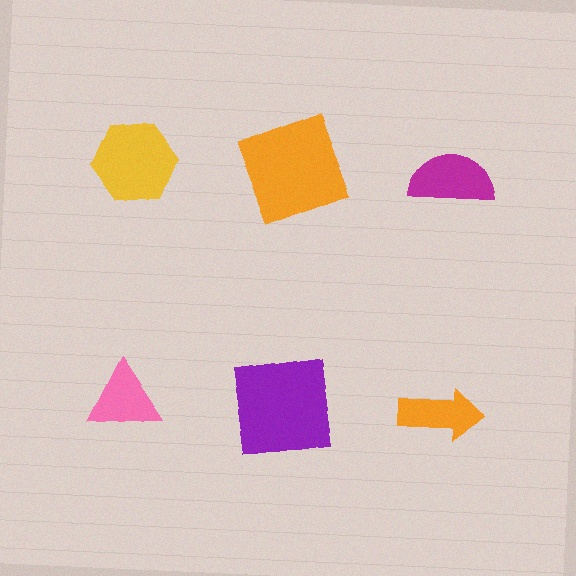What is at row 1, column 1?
A yellow hexagon.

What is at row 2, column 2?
A purple square.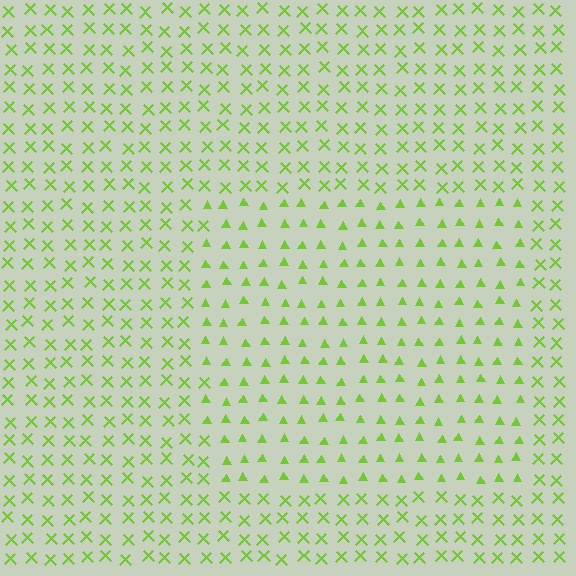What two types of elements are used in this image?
The image uses triangles inside the rectangle region and X marks outside it.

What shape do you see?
I see a rectangle.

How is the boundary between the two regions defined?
The boundary is defined by a change in element shape: triangles inside vs. X marks outside. All elements share the same color and spacing.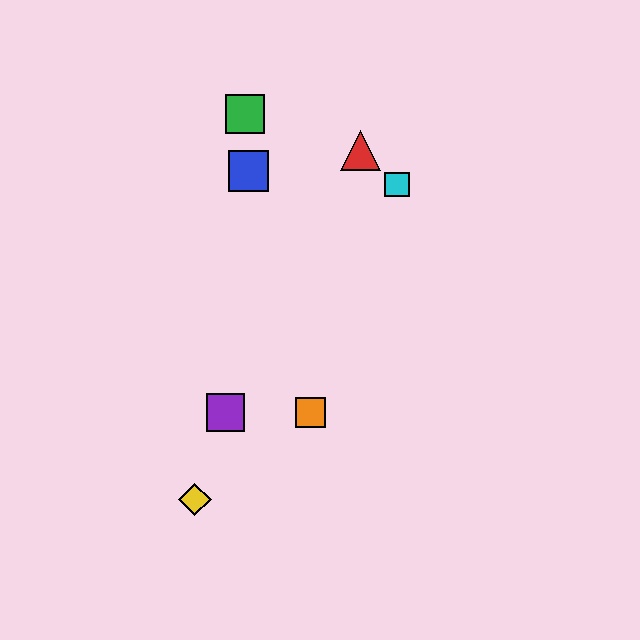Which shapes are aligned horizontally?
The purple square, the orange square are aligned horizontally.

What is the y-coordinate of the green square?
The green square is at y≈114.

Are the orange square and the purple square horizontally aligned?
Yes, both are at y≈413.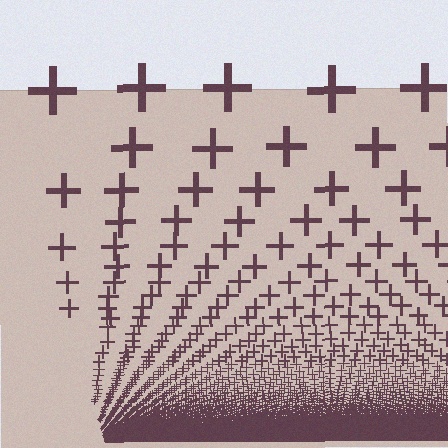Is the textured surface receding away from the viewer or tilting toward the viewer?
The surface appears to tilt toward the viewer. Texture elements get larger and sparser toward the top.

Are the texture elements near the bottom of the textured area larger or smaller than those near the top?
Smaller. The gradient is inverted — elements near the bottom are smaller and denser.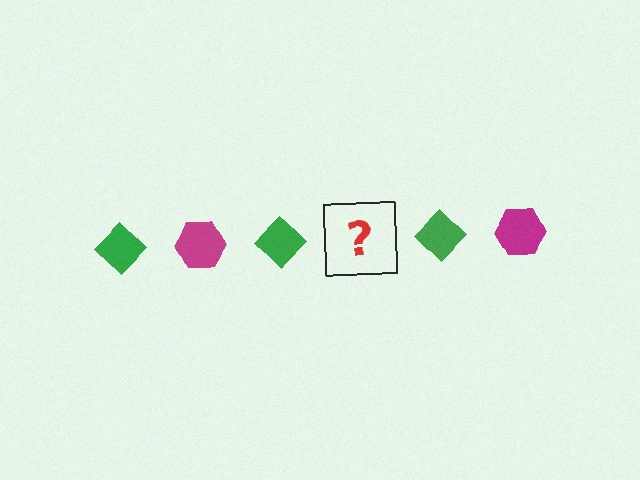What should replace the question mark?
The question mark should be replaced with a magenta hexagon.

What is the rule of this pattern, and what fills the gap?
The rule is that the pattern alternates between green diamond and magenta hexagon. The gap should be filled with a magenta hexagon.